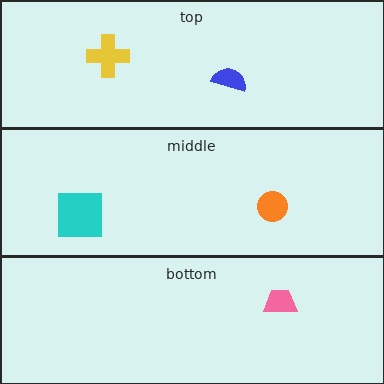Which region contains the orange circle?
The middle region.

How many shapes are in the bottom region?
1.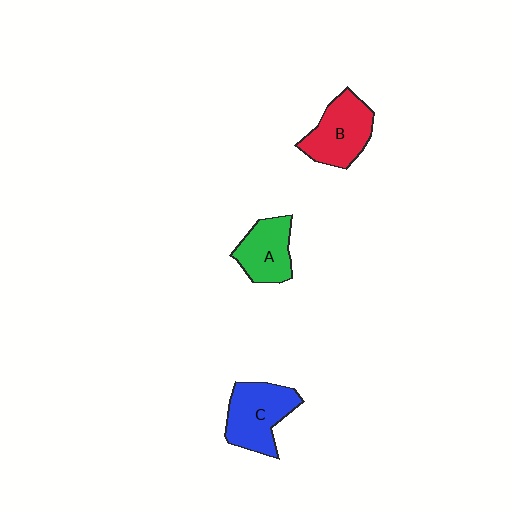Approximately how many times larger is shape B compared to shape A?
Approximately 1.2 times.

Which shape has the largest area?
Shape C (blue).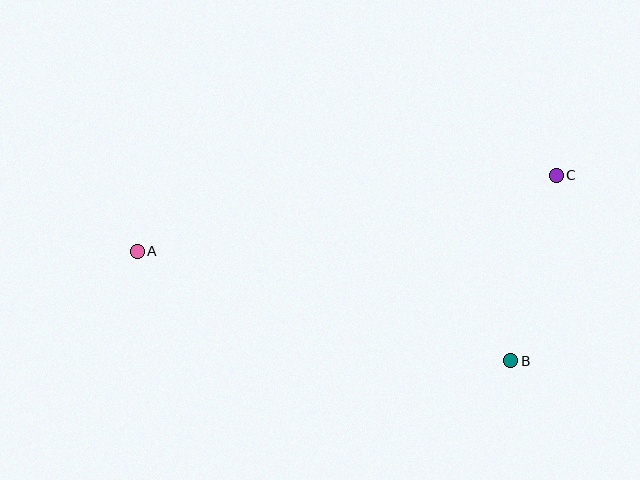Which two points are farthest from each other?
Points A and C are farthest from each other.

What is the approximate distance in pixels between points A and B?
The distance between A and B is approximately 389 pixels.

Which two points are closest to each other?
Points B and C are closest to each other.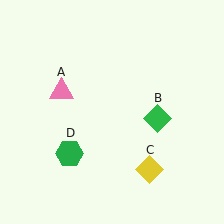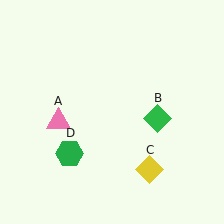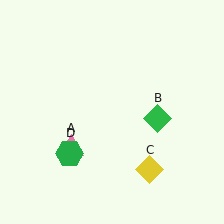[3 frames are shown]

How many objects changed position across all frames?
1 object changed position: pink triangle (object A).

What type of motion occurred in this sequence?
The pink triangle (object A) rotated counterclockwise around the center of the scene.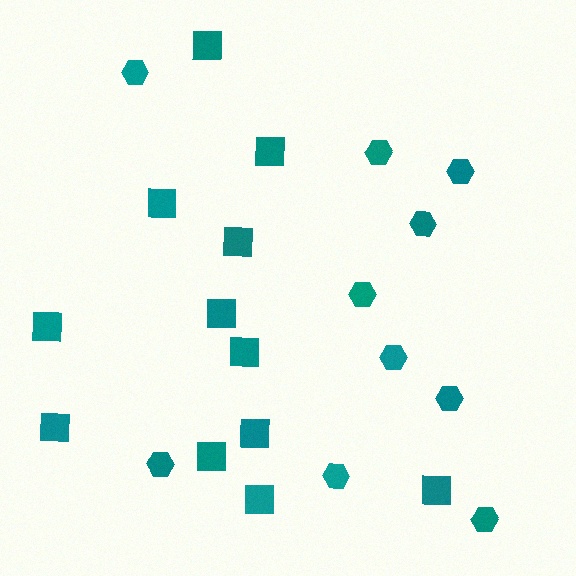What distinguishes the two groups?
There are 2 groups: one group of hexagons (10) and one group of squares (12).